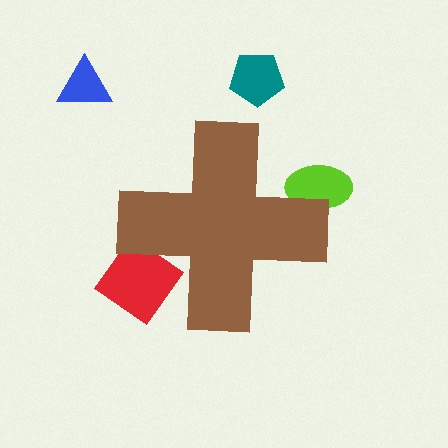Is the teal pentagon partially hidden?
No, the teal pentagon is fully visible.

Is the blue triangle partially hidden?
No, the blue triangle is fully visible.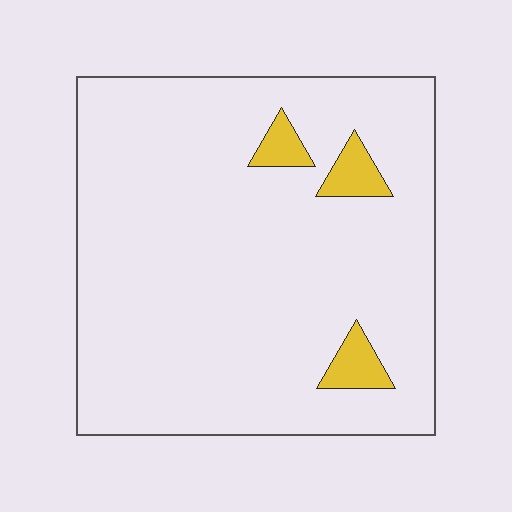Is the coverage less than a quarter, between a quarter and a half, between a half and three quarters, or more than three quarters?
Less than a quarter.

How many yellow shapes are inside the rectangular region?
3.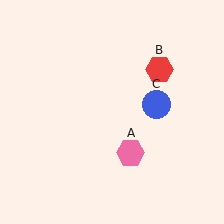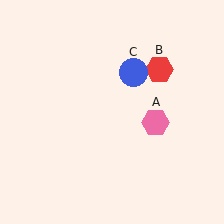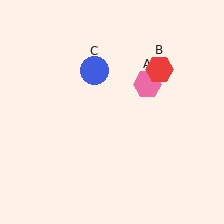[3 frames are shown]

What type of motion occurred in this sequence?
The pink hexagon (object A), blue circle (object C) rotated counterclockwise around the center of the scene.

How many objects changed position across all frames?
2 objects changed position: pink hexagon (object A), blue circle (object C).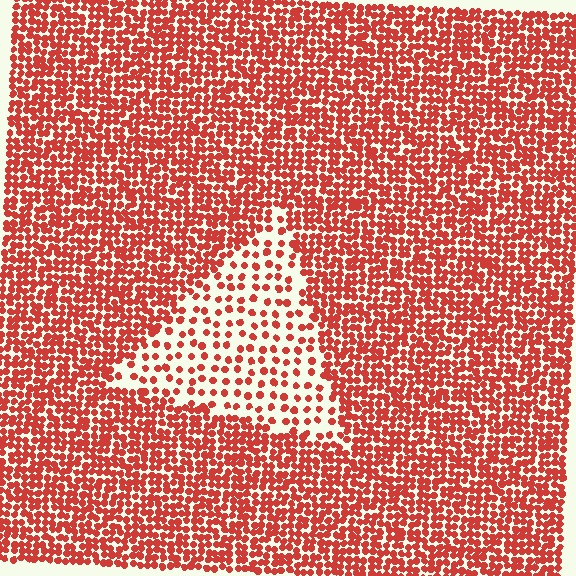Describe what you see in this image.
The image contains small red elements arranged at two different densities. A triangle-shaped region is visible where the elements are less densely packed than the surrounding area.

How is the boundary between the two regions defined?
The boundary is defined by a change in element density (approximately 2.5x ratio). All elements are the same color, size, and shape.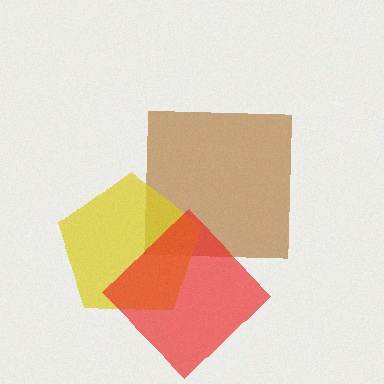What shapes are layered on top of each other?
The layered shapes are: a brown square, a yellow pentagon, a red diamond.